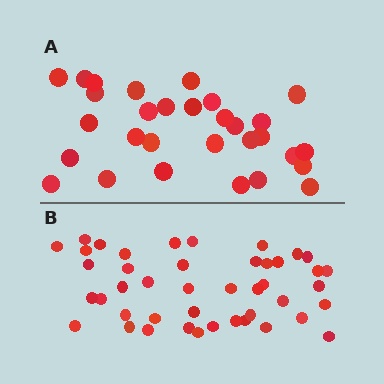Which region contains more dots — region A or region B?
Region B (the bottom region) has more dots.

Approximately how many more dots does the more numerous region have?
Region B has approximately 15 more dots than region A.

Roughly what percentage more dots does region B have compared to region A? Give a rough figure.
About 45% more.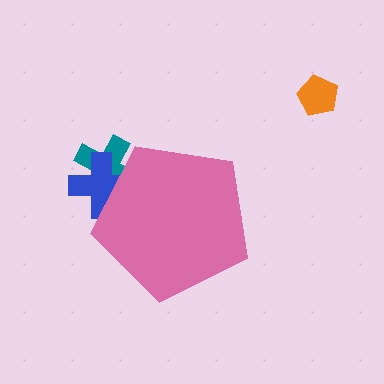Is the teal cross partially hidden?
Yes, the teal cross is partially hidden behind the pink pentagon.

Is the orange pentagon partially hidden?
No, the orange pentagon is fully visible.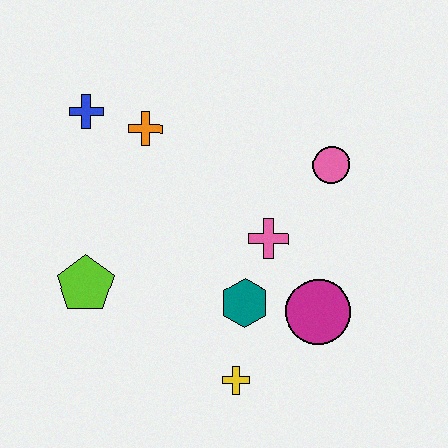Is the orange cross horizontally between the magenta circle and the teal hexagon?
No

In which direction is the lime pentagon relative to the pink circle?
The lime pentagon is to the left of the pink circle.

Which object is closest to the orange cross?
The blue cross is closest to the orange cross.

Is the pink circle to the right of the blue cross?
Yes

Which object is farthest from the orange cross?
The yellow cross is farthest from the orange cross.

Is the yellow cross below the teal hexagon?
Yes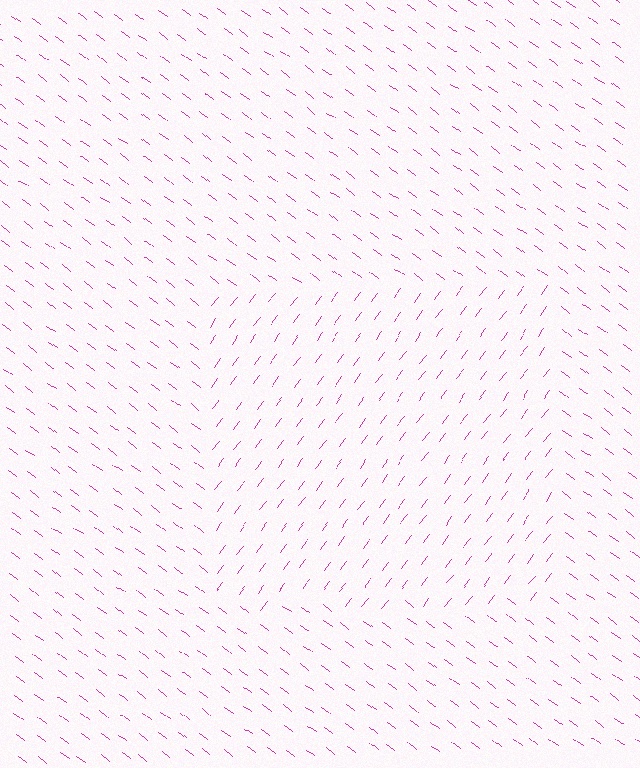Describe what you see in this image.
The image is filled with small magenta line segments. A rectangle region in the image has lines oriented differently from the surrounding lines, creating a visible texture boundary.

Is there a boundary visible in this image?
Yes, there is a texture boundary formed by a change in line orientation.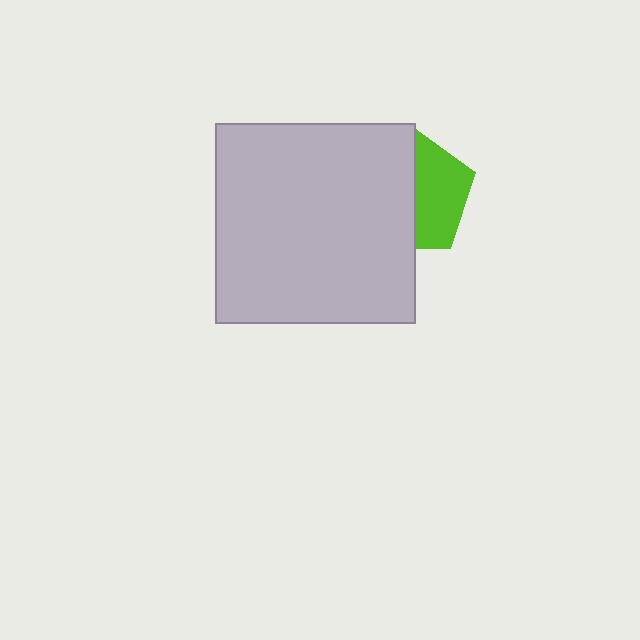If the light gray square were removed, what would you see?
You would see the complete lime pentagon.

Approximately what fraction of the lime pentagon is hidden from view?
Roughly 55% of the lime pentagon is hidden behind the light gray square.